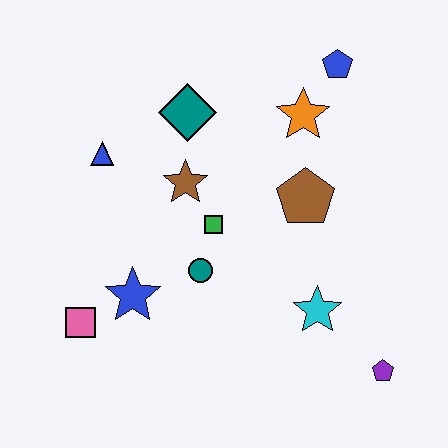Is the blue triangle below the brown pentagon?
No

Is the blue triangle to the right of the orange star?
No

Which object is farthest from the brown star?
The purple pentagon is farthest from the brown star.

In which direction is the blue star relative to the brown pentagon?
The blue star is to the left of the brown pentagon.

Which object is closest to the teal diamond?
The brown star is closest to the teal diamond.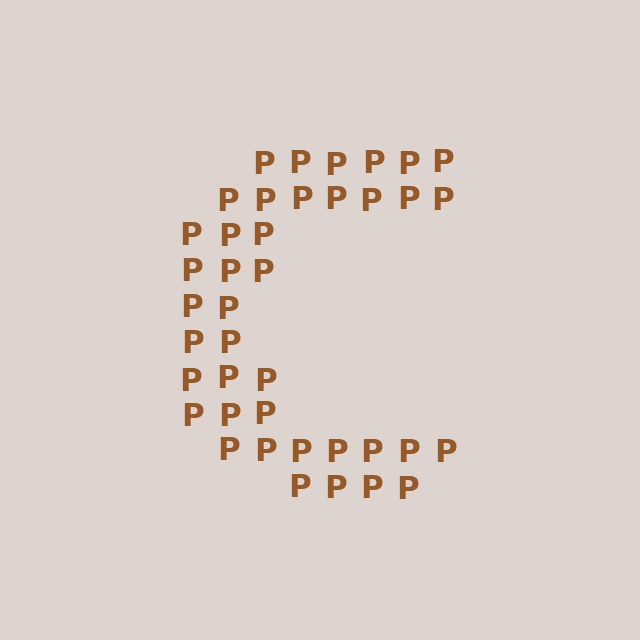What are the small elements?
The small elements are letter P's.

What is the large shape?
The large shape is the letter C.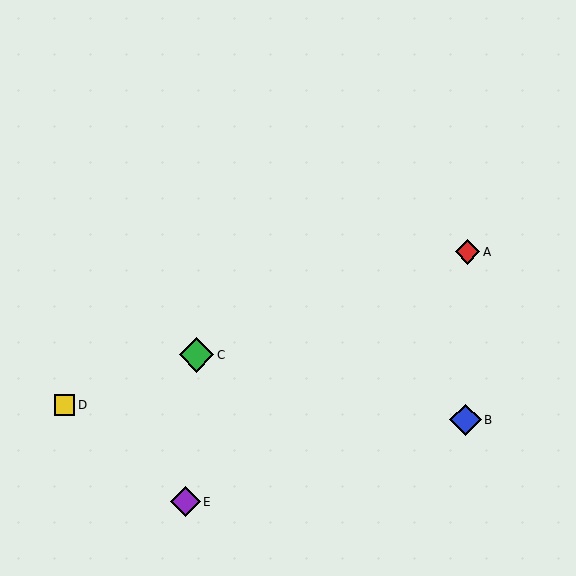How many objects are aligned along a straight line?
3 objects (A, C, D) are aligned along a straight line.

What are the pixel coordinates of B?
Object B is at (465, 420).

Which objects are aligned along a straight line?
Objects A, C, D are aligned along a straight line.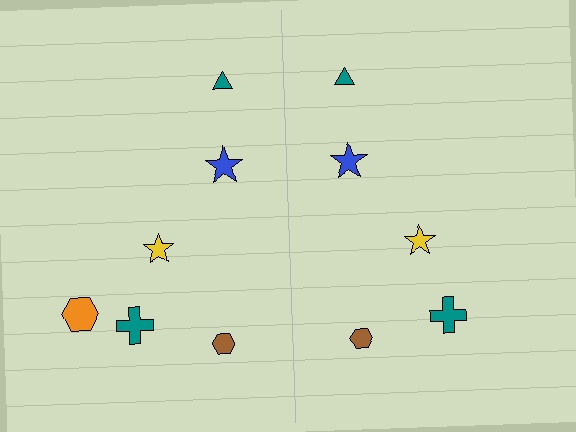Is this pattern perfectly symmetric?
No, the pattern is not perfectly symmetric. A orange hexagon is missing from the right side.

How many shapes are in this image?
There are 11 shapes in this image.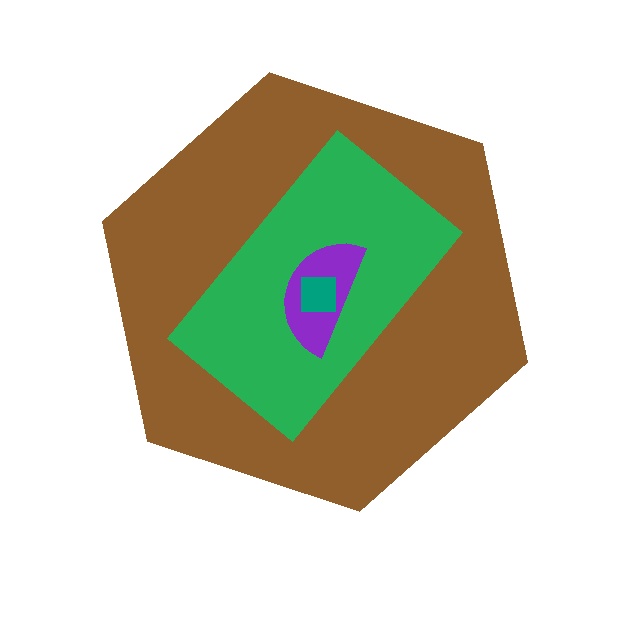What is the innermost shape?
The teal square.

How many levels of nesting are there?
4.